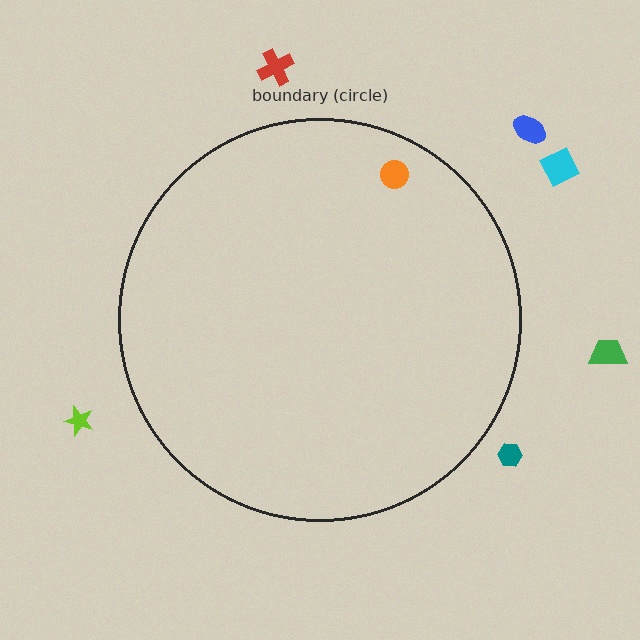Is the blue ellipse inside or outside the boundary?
Outside.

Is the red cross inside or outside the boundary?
Outside.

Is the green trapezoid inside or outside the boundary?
Outside.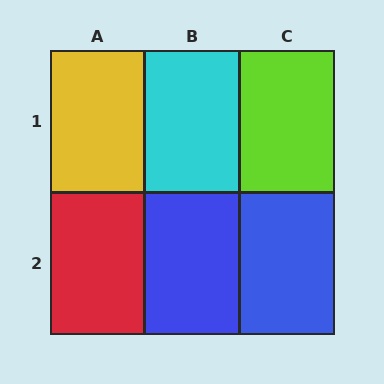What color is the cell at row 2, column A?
Red.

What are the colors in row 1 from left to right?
Yellow, cyan, lime.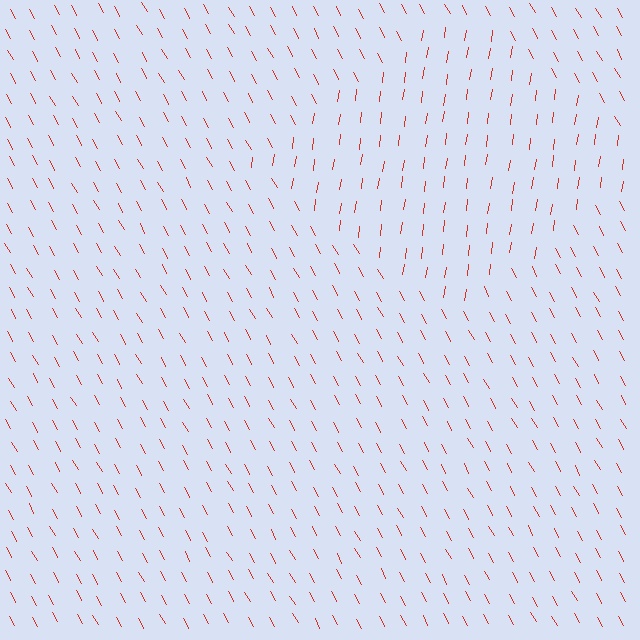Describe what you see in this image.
The image is filled with small red line segments. A diamond region in the image has lines oriented differently from the surrounding lines, creating a visible texture boundary.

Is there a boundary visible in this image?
Yes, there is a texture boundary formed by a change in line orientation.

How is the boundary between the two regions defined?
The boundary is defined purely by a change in line orientation (approximately 37 degrees difference). All lines are the same color and thickness.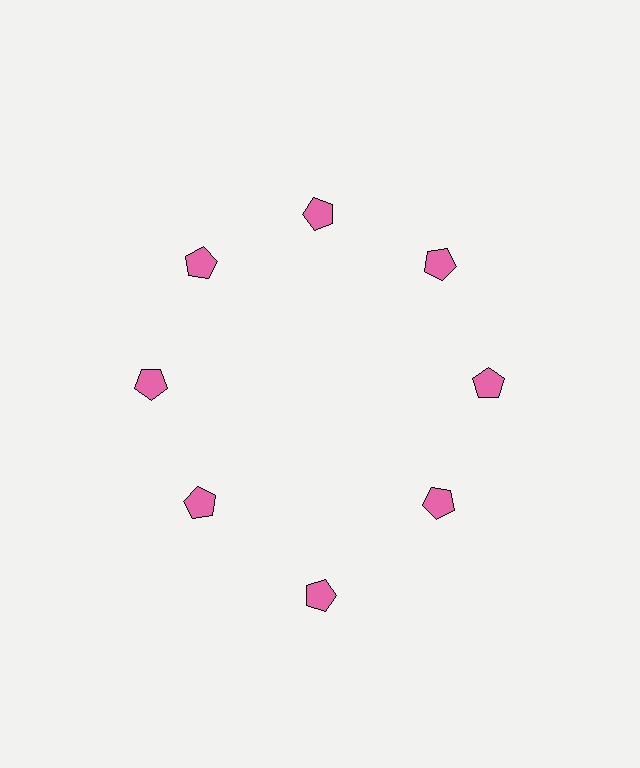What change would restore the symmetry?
The symmetry would be restored by moving it inward, back onto the ring so that all 8 pentagons sit at equal angles and equal distance from the center.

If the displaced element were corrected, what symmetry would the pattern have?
It would have 8-fold rotational symmetry — the pattern would map onto itself every 45 degrees.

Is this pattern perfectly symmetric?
No. The 8 pink pentagons are arranged in a ring, but one element near the 6 o'clock position is pushed outward from the center, breaking the 8-fold rotational symmetry.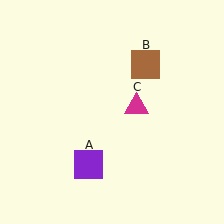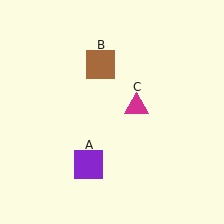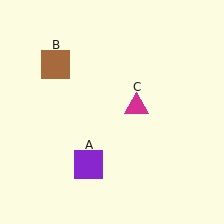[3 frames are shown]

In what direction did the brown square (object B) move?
The brown square (object B) moved left.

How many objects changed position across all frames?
1 object changed position: brown square (object B).